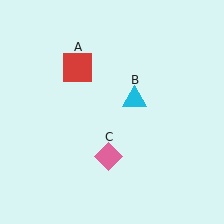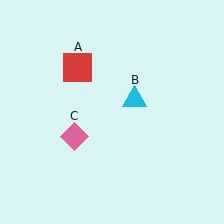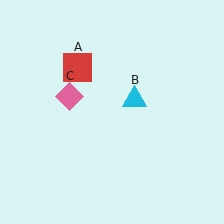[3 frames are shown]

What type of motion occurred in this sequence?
The pink diamond (object C) rotated clockwise around the center of the scene.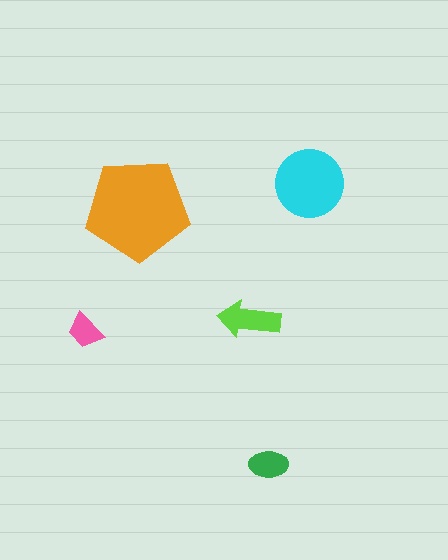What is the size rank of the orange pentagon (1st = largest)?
1st.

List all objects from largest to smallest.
The orange pentagon, the cyan circle, the lime arrow, the green ellipse, the pink trapezoid.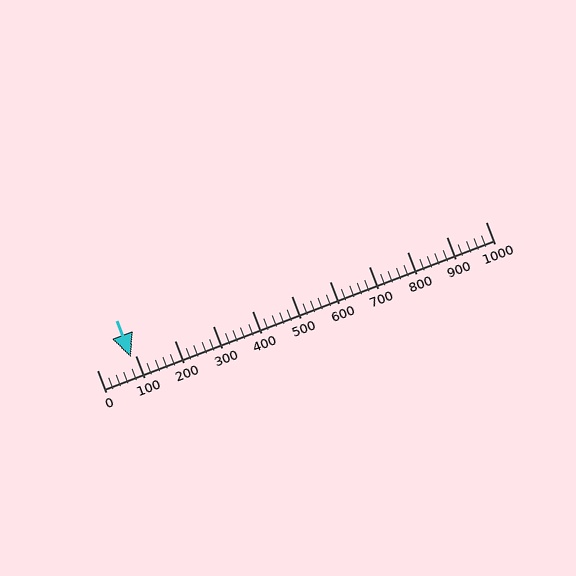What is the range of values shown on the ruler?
The ruler shows values from 0 to 1000.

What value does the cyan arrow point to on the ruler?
The cyan arrow points to approximately 88.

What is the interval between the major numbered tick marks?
The major tick marks are spaced 100 units apart.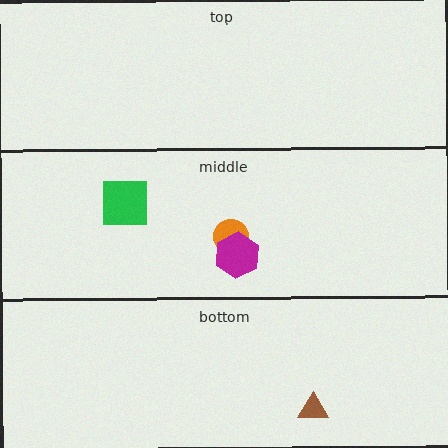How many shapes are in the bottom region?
1.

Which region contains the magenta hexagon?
The middle region.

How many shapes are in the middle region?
3.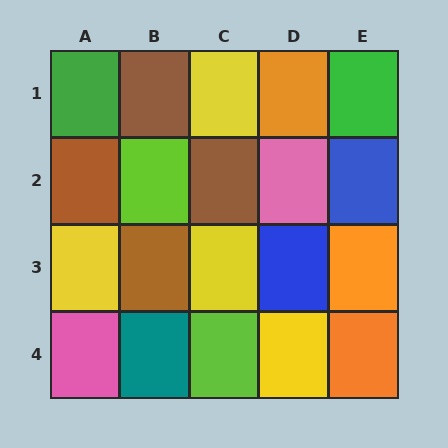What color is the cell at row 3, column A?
Yellow.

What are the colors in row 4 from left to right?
Pink, teal, lime, yellow, orange.